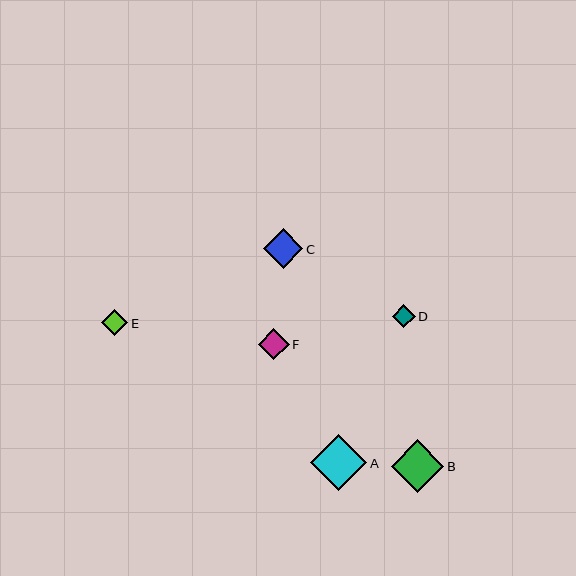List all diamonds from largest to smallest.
From largest to smallest: A, B, C, F, E, D.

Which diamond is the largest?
Diamond A is the largest with a size of approximately 56 pixels.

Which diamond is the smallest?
Diamond D is the smallest with a size of approximately 23 pixels.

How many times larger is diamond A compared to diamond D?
Diamond A is approximately 2.4 times the size of diamond D.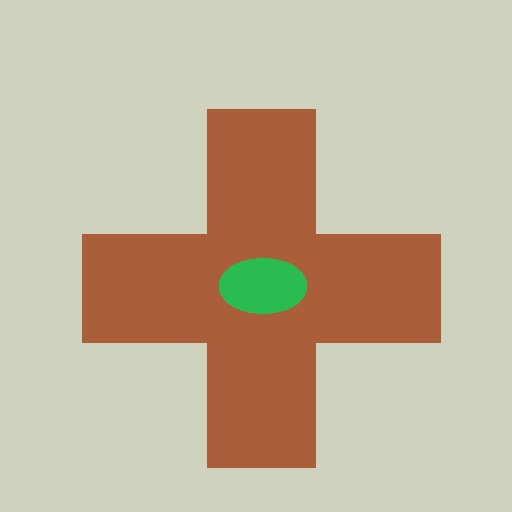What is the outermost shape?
The brown cross.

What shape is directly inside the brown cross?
The green ellipse.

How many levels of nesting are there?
2.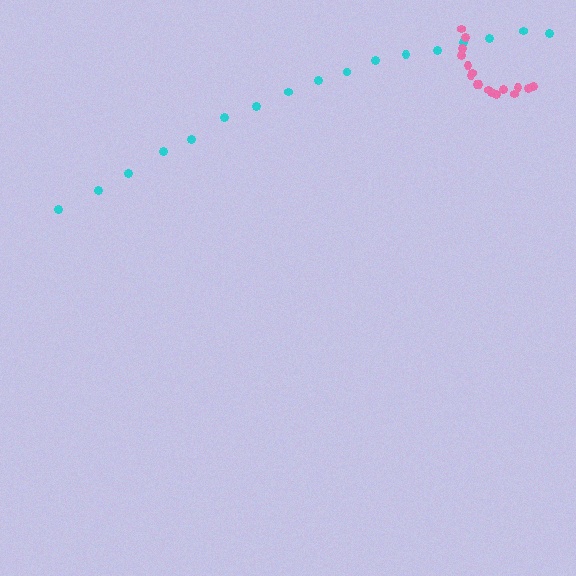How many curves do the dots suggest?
There are 2 distinct paths.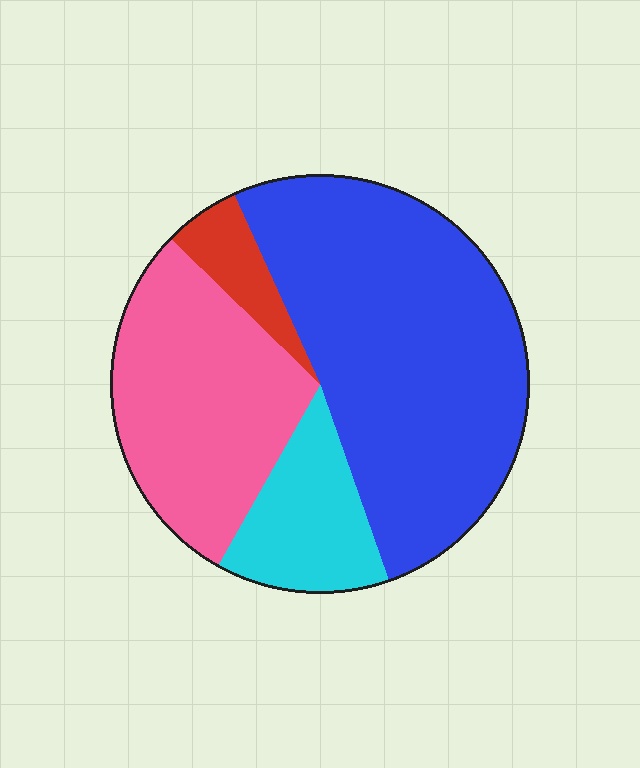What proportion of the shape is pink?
Pink takes up between a quarter and a half of the shape.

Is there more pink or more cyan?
Pink.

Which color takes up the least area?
Red, at roughly 5%.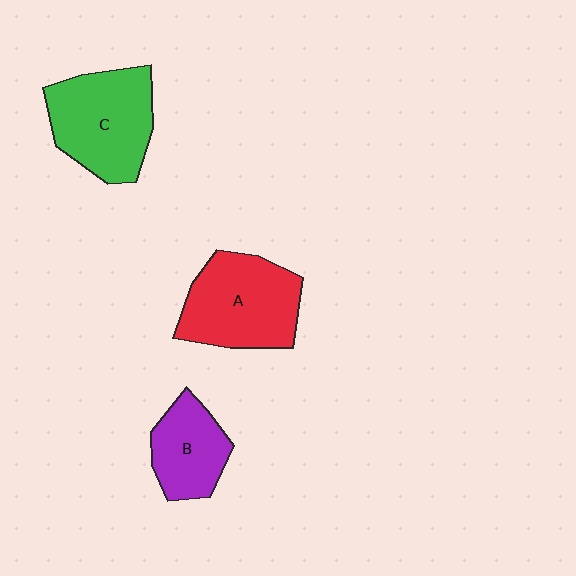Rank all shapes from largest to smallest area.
From largest to smallest: C (green), A (red), B (purple).